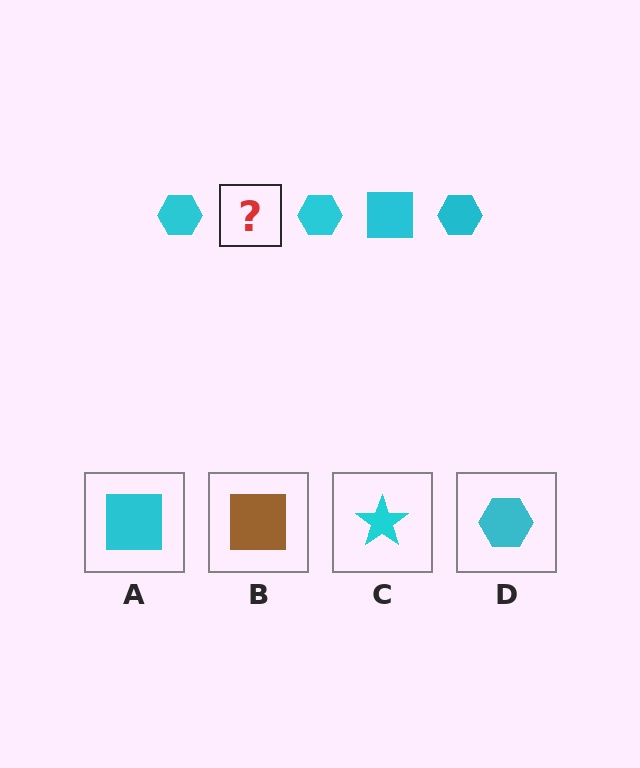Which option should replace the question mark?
Option A.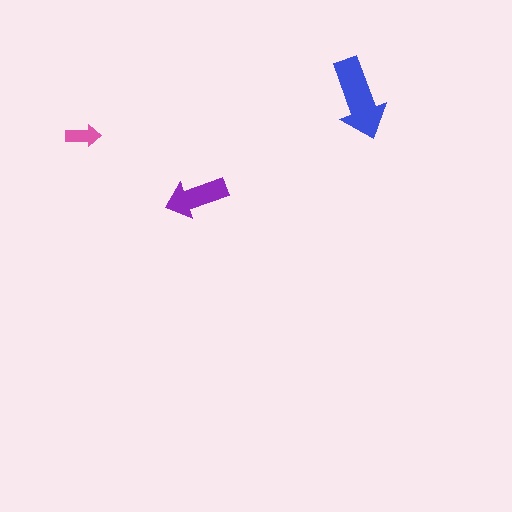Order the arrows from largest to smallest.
the blue one, the purple one, the pink one.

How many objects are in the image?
There are 3 objects in the image.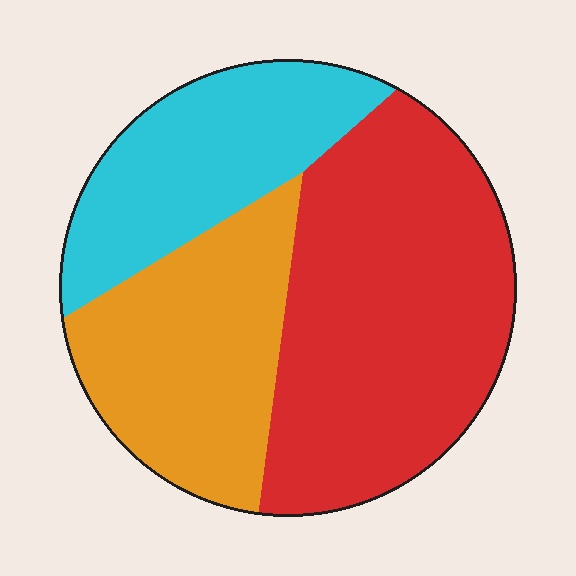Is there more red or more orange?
Red.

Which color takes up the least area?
Cyan, at roughly 25%.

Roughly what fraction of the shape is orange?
Orange takes up between a quarter and a half of the shape.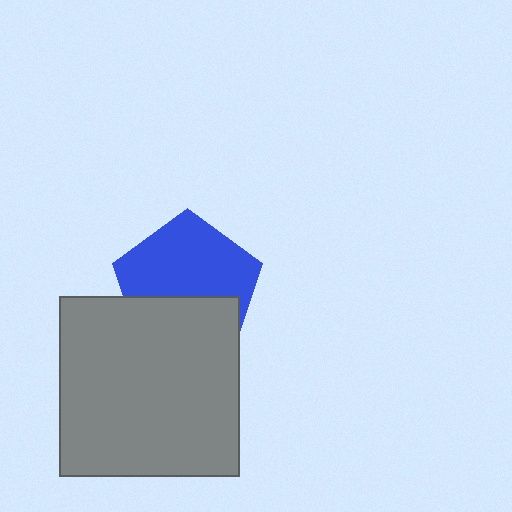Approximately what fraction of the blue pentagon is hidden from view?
Roughly 40% of the blue pentagon is hidden behind the gray square.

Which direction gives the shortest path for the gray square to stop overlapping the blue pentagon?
Moving down gives the shortest separation.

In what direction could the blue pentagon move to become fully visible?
The blue pentagon could move up. That would shift it out from behind the gray square entirely.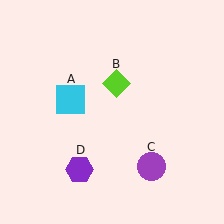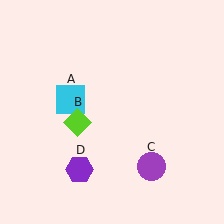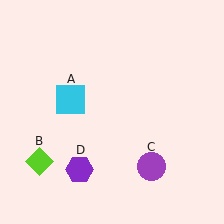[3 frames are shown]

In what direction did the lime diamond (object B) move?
The lime diamond (object B) moved down and to the left.